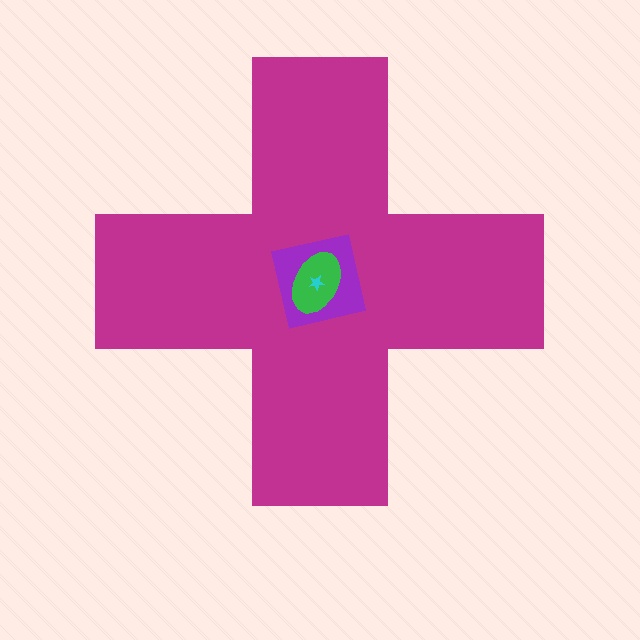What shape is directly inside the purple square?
The green ellipse.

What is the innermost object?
The cyan star.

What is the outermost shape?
The magenta cross.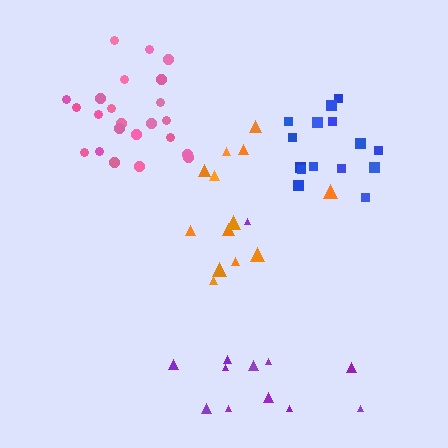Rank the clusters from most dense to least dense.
blue, pink, purple, orange.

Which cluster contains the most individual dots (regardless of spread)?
Pink (23).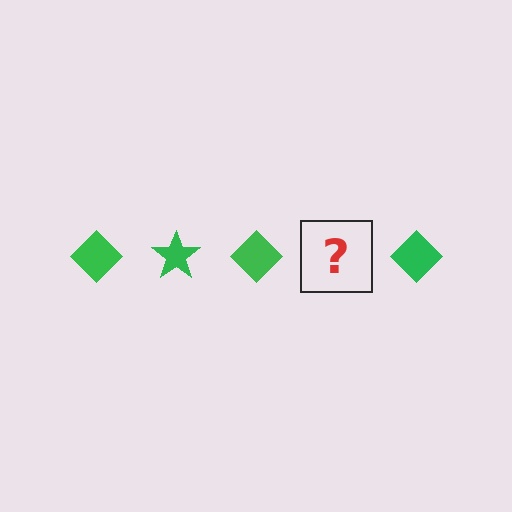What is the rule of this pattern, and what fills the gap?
The rule is that the pattern cycles through diamond, star shapes in green. The gap should be filled with a green star.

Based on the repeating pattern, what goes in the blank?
The blank should be a green star.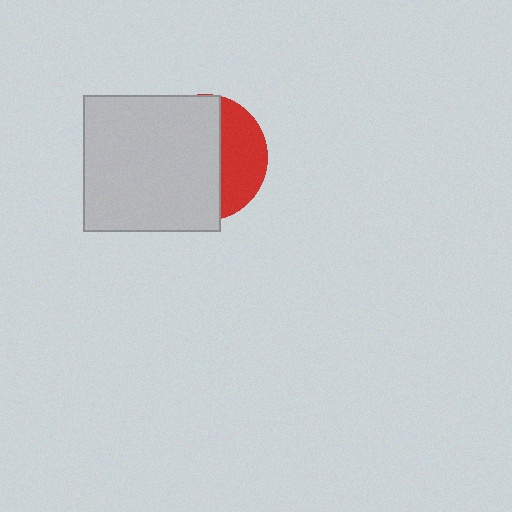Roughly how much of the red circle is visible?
A small part of it is visible (roughly 34%).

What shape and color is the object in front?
The object in front is a light gray square.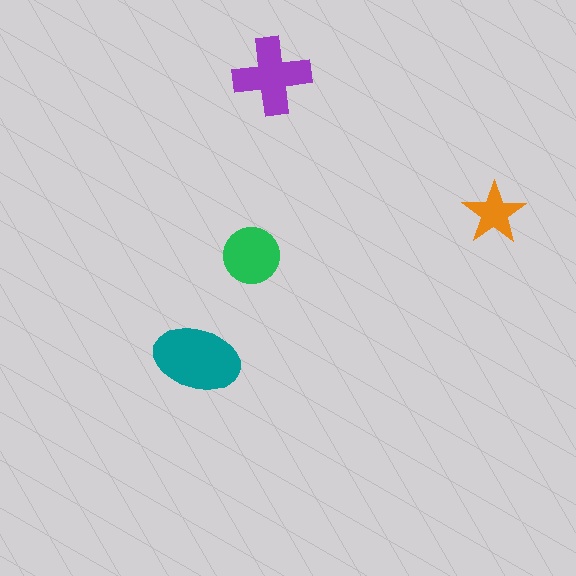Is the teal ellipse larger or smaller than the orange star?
Larger.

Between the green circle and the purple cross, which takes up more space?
The purple cross.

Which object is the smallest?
The orange star.